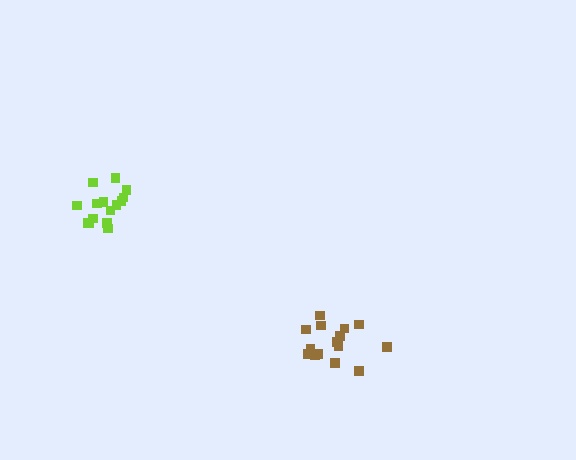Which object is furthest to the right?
The brown cluster is rightmost.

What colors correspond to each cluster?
The clusters are colored: lime, brown.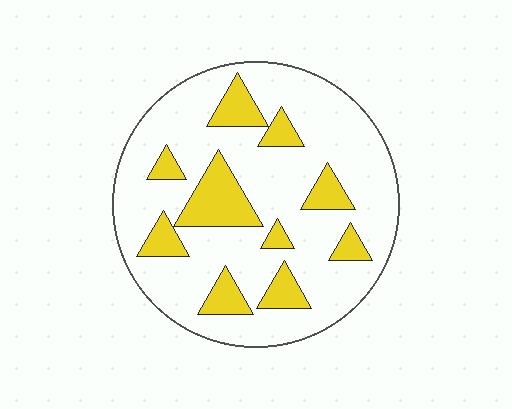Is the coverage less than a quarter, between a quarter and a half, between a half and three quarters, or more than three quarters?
Less than a quarter.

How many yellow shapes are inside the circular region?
10.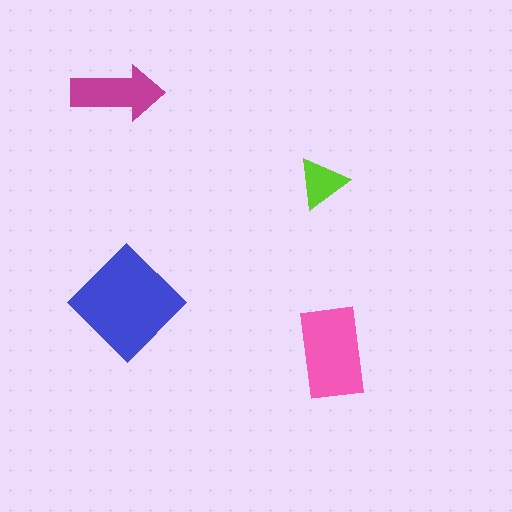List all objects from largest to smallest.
The blue diamond, the pink rectangle, the magenta arrow, the lime triangle.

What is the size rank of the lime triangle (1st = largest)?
4th.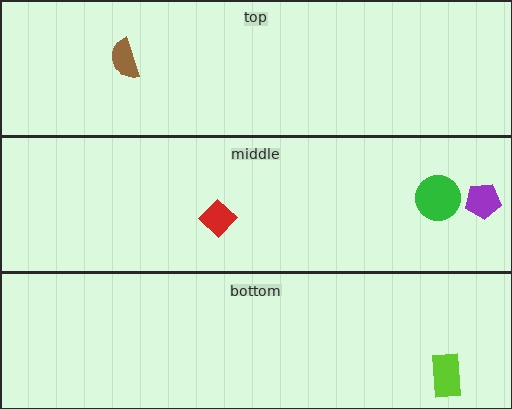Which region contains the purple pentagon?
The middle region.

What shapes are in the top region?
The brown semicircle.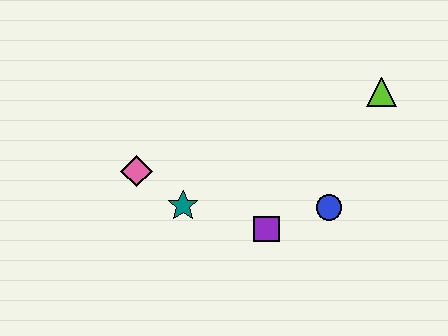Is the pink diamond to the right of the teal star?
No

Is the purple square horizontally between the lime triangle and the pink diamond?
Yes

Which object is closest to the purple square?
The blue circle is closest to the purple square.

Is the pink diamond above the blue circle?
Yes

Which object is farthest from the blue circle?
The pink diamond is farthest from the blue circle.